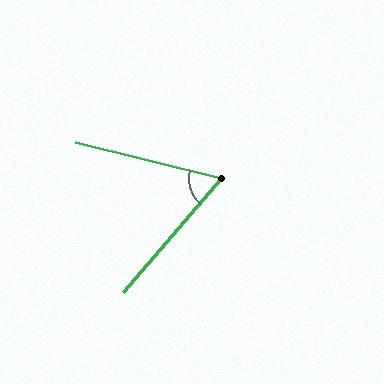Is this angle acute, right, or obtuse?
It is acute.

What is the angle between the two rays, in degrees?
Approximately 63 degrees.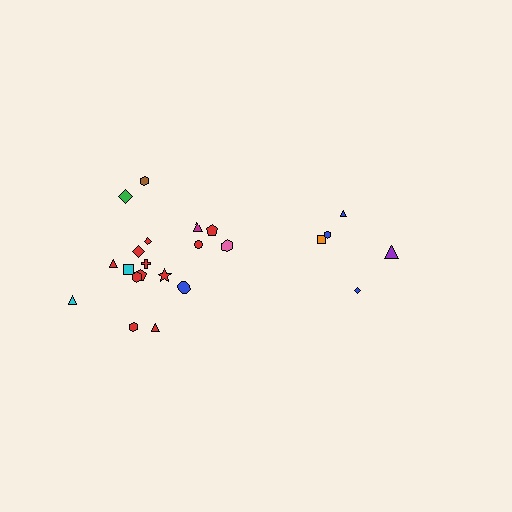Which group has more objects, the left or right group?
The left group.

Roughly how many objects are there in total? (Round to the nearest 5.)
Roughly 25 objects in total.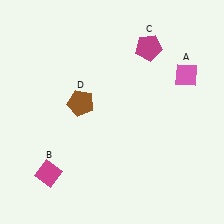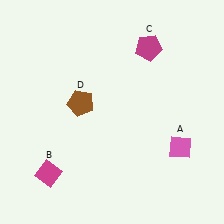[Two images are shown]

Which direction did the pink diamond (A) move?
The pink diamond (A) moved down.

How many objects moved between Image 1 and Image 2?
1 object moved between the two images.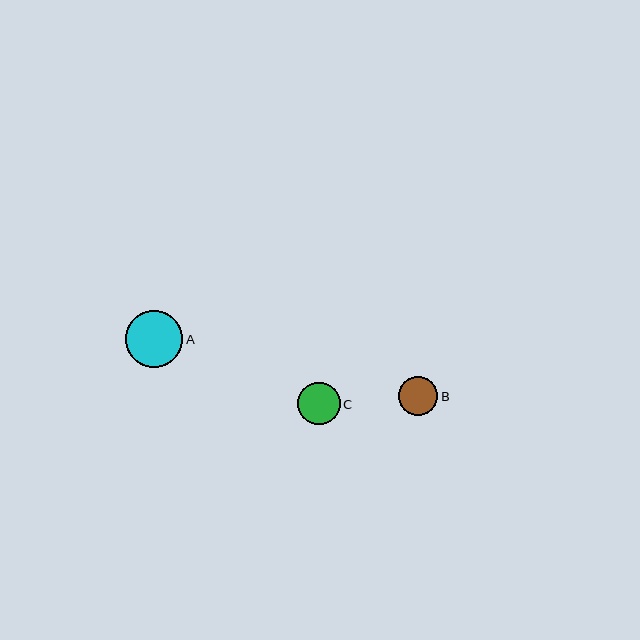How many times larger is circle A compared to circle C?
Circle A is approximately 1.3 times the size of circle C.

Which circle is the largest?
Circle A is the largest with a size of approximately 57 pixels.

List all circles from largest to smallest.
From largest to smallest: A, C, B.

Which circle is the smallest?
Circle B is the smallest with a size of approximately 39 pixels.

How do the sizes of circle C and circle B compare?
Circle C and circle B are approximately the same size.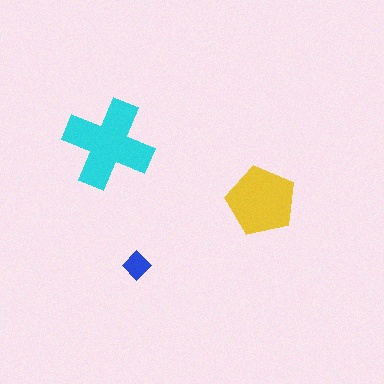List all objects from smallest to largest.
The blue diamond, the yellow pentagon, the cyan cross.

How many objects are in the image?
There are 3 objects in the image.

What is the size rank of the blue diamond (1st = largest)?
3rd.